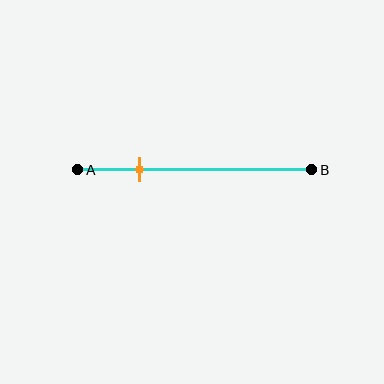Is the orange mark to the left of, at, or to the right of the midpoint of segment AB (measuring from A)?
The orange mark is to the left of the midpoint of segment AB.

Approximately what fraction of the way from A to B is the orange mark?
The orange mark is approximately 25% of the way from A to B.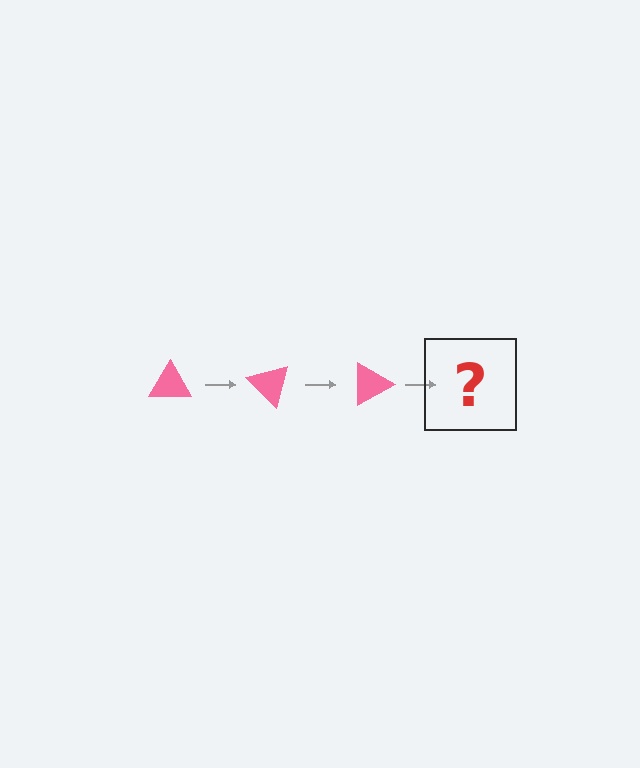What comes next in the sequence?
The next element should be a pink triangle rotated 135 degrees.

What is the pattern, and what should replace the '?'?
The pattern is that the triangle rotates 45 degrees each step. The '?' should be a pink triangle rotated 135 degrees.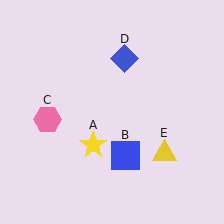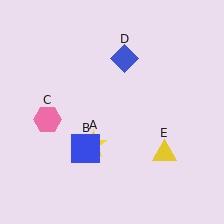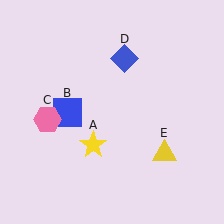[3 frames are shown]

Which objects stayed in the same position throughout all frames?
Yellow star (object A) and pink hexagon (object C) and blue diamond (object D) and yellow triangle (object E) remained stationary.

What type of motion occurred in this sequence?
The blue square (object B) rotated clockwise around the center of the scene.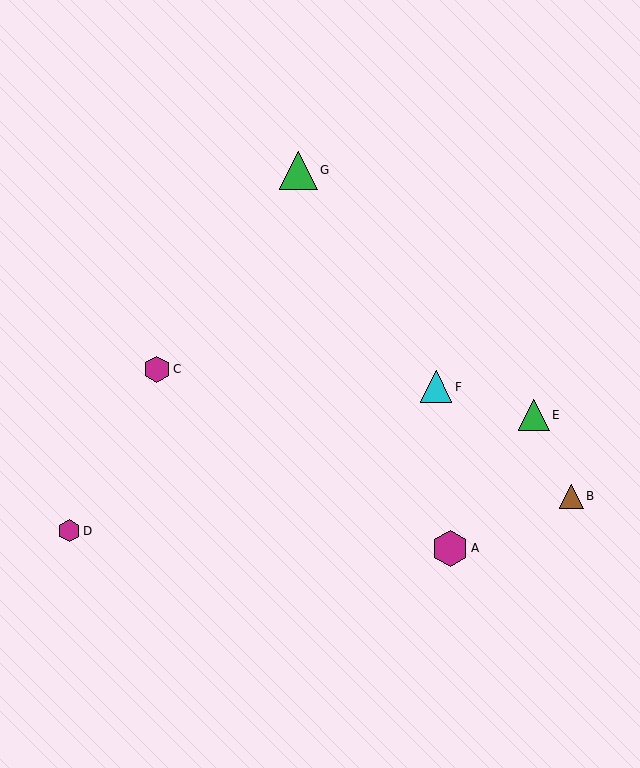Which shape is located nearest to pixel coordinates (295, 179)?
The green triangle (labeled G) at (299, 170) is nearest to that location.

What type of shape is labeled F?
Shape F is a cyan triangle.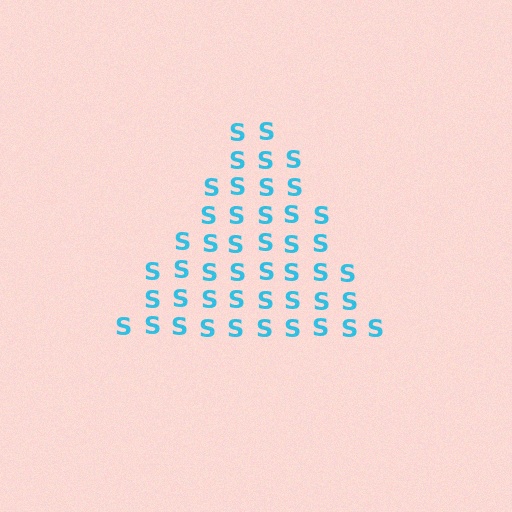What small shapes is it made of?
It is made of small letter S's.